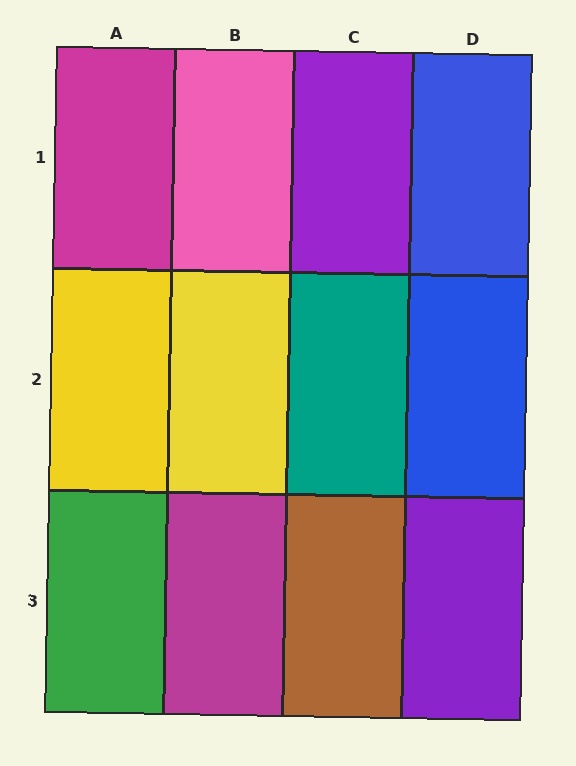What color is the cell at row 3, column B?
Magenta.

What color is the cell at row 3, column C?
Brown.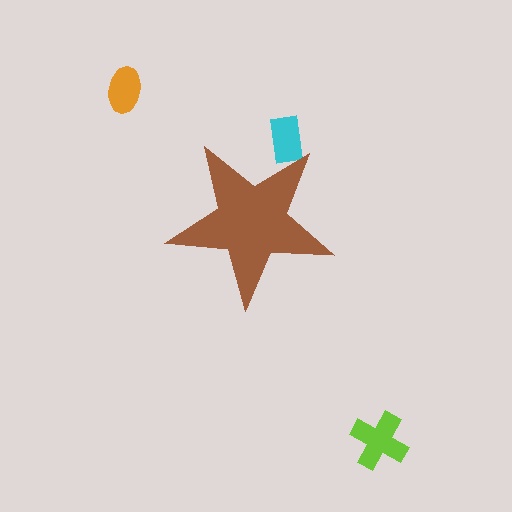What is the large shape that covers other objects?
A brown star.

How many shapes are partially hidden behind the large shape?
1 shape is partially hidden.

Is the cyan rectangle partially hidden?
Yes, the cyan rectangle is partially hidden behind the brown star.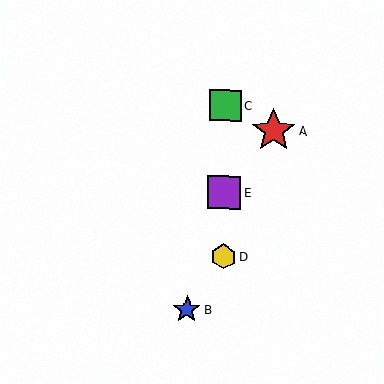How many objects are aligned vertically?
3 objects (C, D, E) are aligned vertically.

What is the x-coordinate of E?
Object E is at x≈224.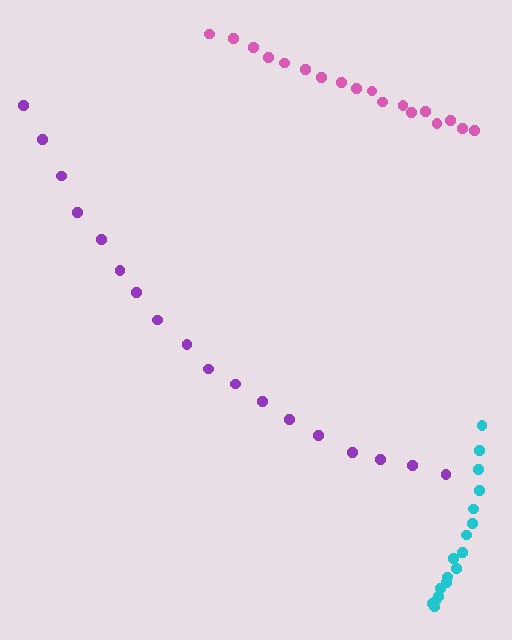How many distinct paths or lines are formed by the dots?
There are 3 distinct paths.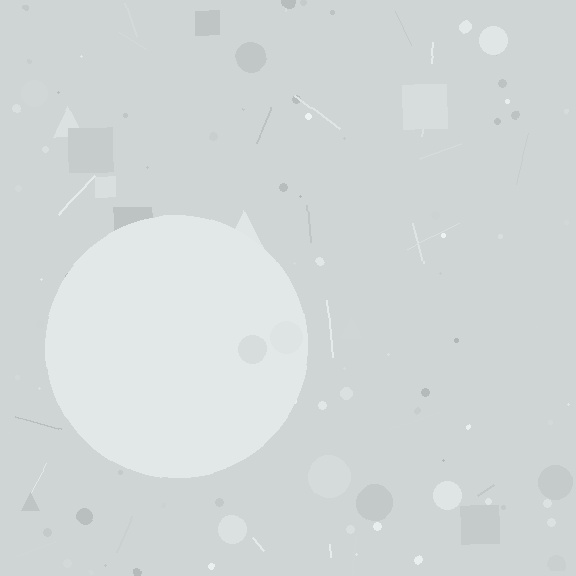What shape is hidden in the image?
A circle is hidden in the image.